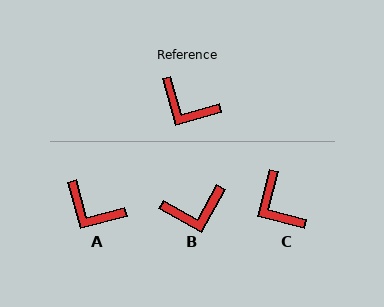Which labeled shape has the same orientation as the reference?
A.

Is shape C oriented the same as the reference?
No, it is off by about 30 degrees.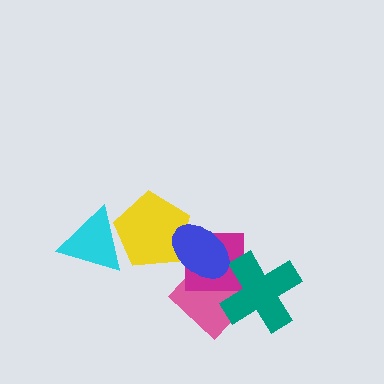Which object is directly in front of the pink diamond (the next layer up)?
The magenta square is directly in front of the pink diamond.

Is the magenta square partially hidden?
Yes, it is partially covered by another shape.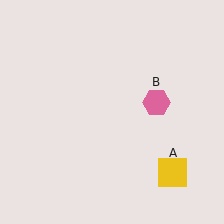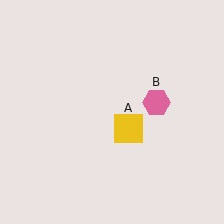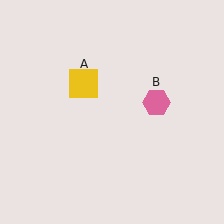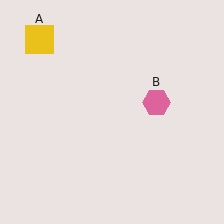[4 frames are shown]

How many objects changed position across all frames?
1 object changed position: yellow square (object A).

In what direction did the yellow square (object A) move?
The yellow square (object A) moved up and to the left.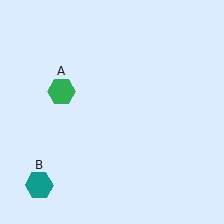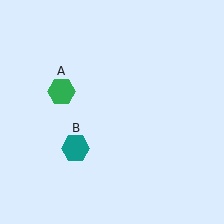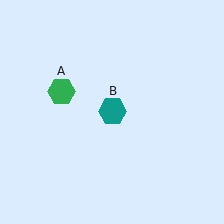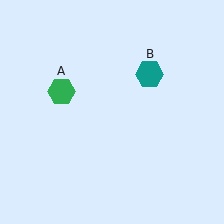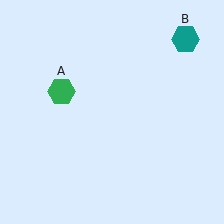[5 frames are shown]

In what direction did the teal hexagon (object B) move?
The teal hexagon (object B) moved up and to the right.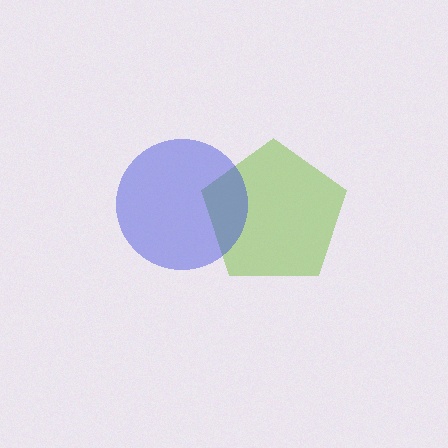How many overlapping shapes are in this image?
There are 2 overlapping shapes in the image.